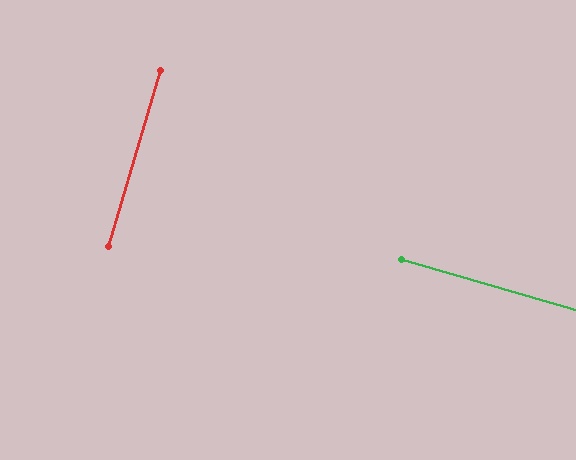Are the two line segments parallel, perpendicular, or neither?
Perpendicular — they meet at approximately 90°.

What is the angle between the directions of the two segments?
Approximately 90 degrees.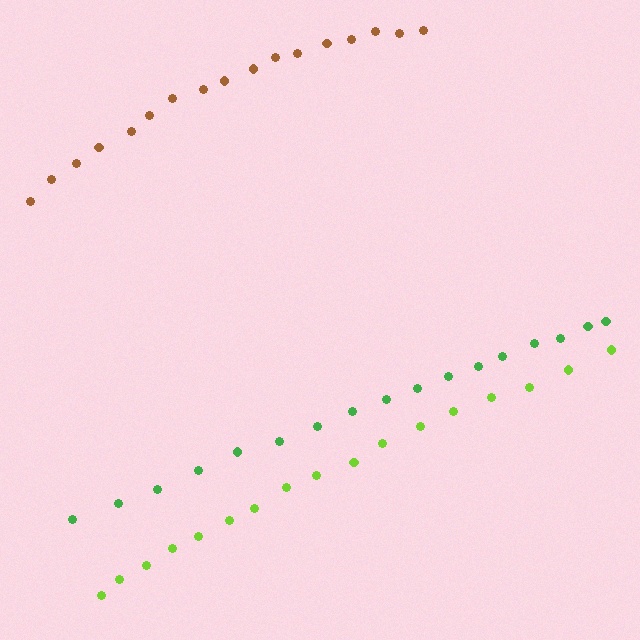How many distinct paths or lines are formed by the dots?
There are 3 distinct paths.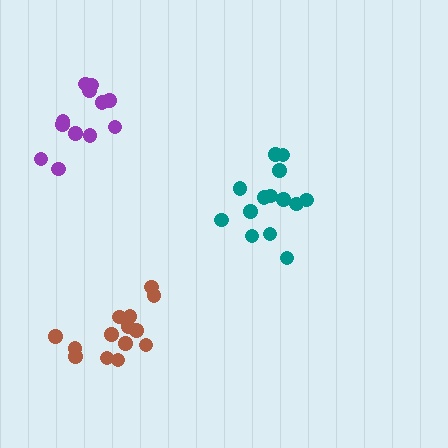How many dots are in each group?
Group 1: 14 dots, Group 2: 14 dots, Group 3: 12 dots (40 total).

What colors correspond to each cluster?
The clusters are colored: teal, brown, purple.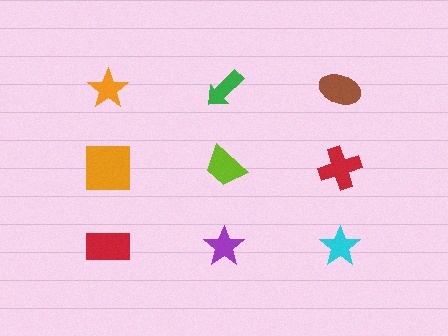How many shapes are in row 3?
3 shapes.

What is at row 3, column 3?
A cyan star.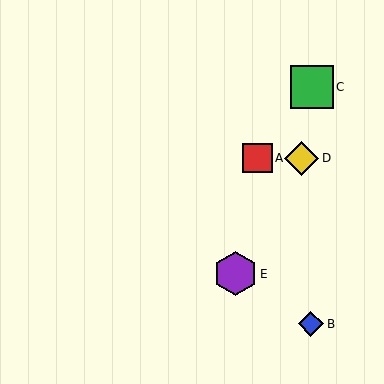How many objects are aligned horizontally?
2 objects (A, D) are aligned horizontally.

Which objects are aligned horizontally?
Objects A, D are aligned horizontally.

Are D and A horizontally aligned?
Yes, both are at y≈158.